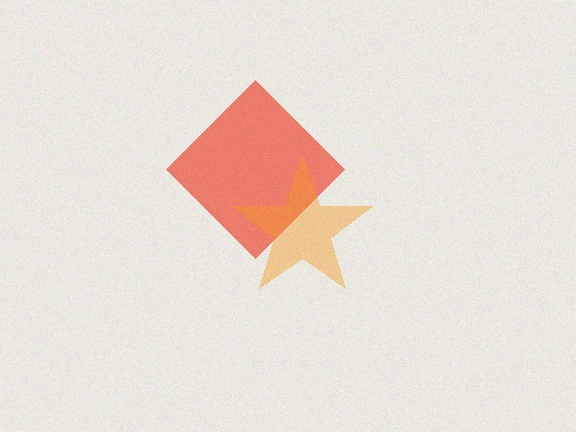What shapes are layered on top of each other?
The layered shapes are: a red diamond, an orange star.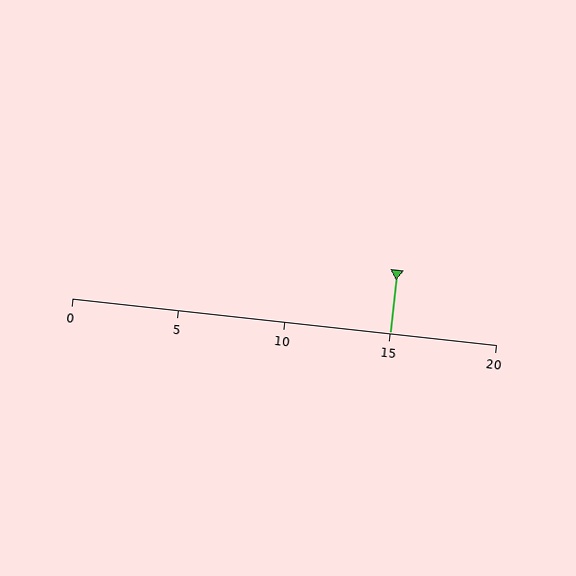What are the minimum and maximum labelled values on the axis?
The axis runs from 0 to 20.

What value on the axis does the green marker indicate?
The marker indicates approximately 15.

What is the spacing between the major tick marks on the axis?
The major ticks are spaced 5 apart.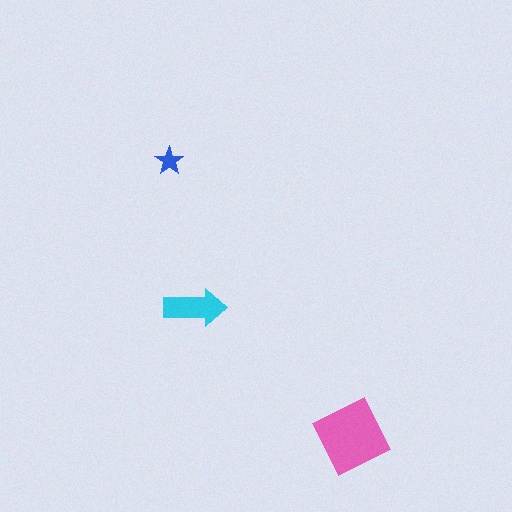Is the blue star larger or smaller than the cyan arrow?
Smaller.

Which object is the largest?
The pink square.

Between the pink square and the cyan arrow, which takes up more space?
The pink square.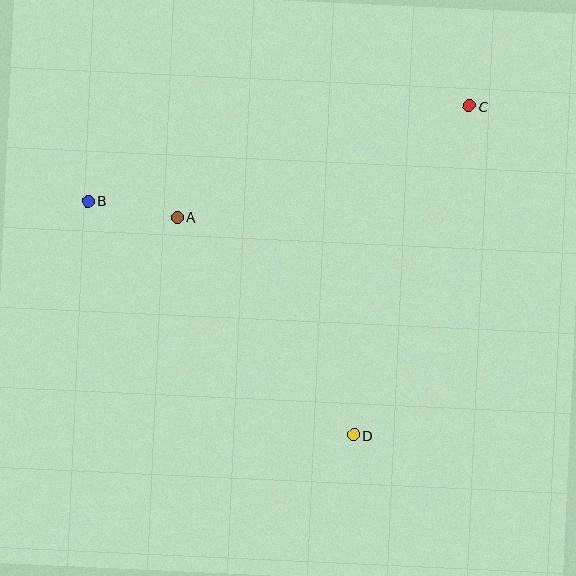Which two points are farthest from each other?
Points B and C are farthest from each other.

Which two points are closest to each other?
Points A and B are closest to each other.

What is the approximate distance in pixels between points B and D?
The distance between B and D is approximately 354 pixels.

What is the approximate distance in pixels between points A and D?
The distance between A and D is approximately 280 pixels.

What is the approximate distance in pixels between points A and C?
The distance between A and C is approximately 313 pixels.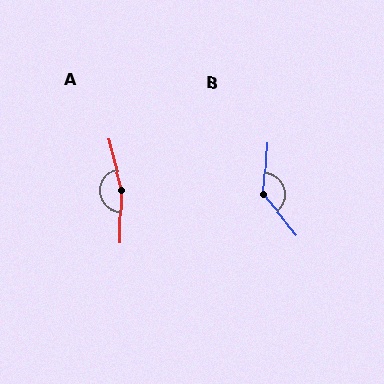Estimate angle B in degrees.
Approximately 136 degrees.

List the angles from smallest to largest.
B (136°), A (165°).